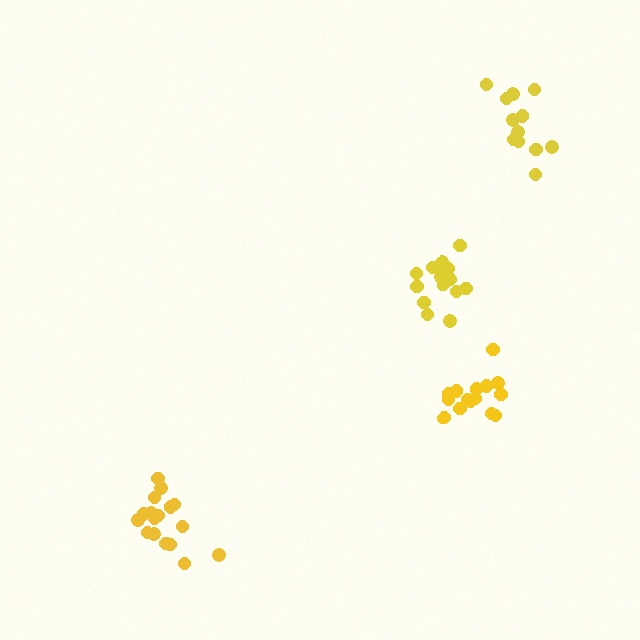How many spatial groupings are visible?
There are 4 spatial groupings.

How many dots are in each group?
Group 1: 16 dots, Group 2: 12 dots, Group 3: 15 dots, Group 4: 18 dots (61 total).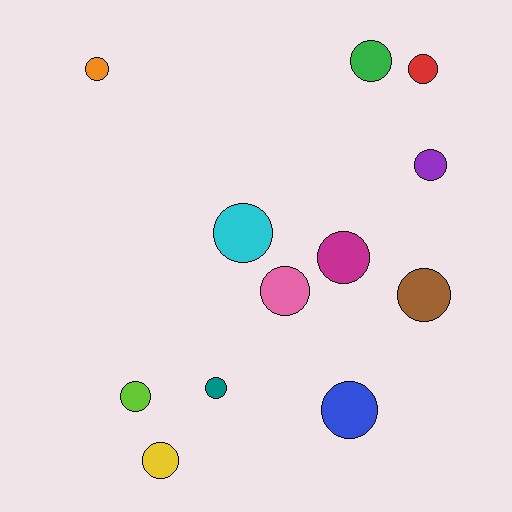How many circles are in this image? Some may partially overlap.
There are 12 circles.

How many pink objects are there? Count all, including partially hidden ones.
There is 1 pink object.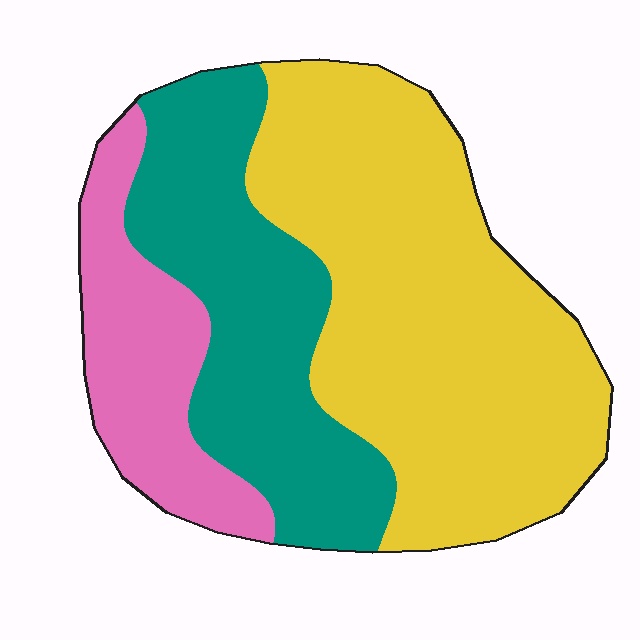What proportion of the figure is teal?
Teal covers roughly 30% of the figure.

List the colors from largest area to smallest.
From largest to smallest: yellow, teal, pink.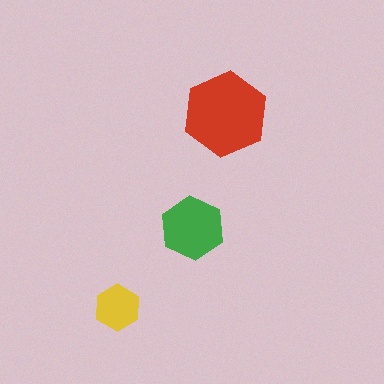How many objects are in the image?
There are 3 objects in the image.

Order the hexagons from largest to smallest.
the red one, the green one, the yellow one.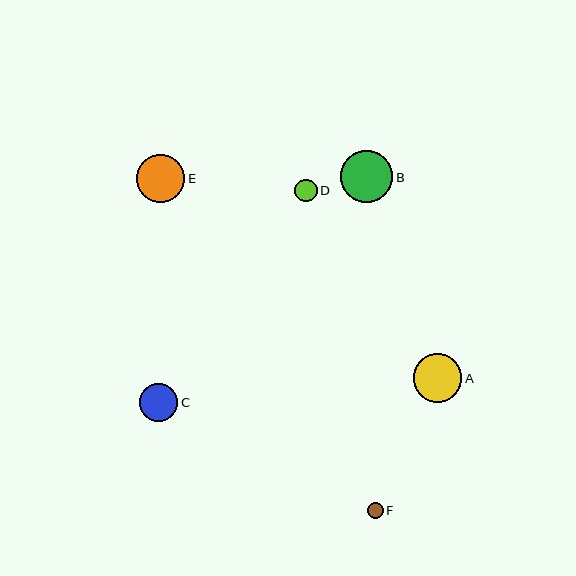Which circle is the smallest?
Circle F is the smallest with a size of approximately 15 pixels.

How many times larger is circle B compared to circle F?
Circle B is approximately 3.4 times the size of circle F.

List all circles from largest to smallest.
From largest to smallest: B, A, E, C, D, F.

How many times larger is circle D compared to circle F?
Circle D is approximately 1.5 times the size of circle F.